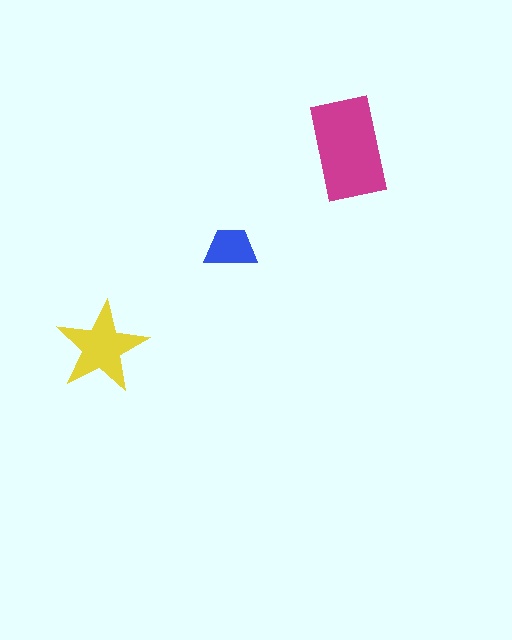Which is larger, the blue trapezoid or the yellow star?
The yellow star.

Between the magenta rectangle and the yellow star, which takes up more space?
The magenta rectangle.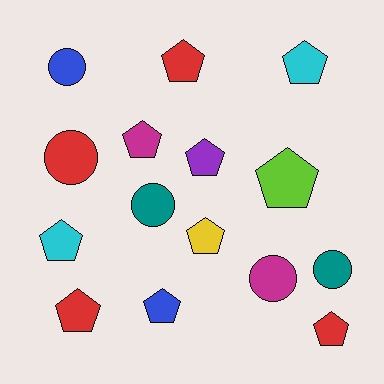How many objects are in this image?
There are 15 objects.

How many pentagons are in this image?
There are 10 pentagons.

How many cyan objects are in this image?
There are 2 cyan objects.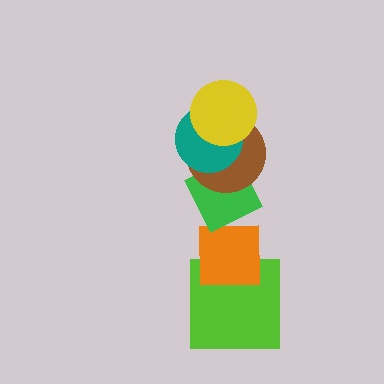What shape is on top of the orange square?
The green diamond is on top of the orange square.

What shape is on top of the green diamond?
The brown circle is on top of the green diamond.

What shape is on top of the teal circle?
The yellow circle is on top of the teal circle.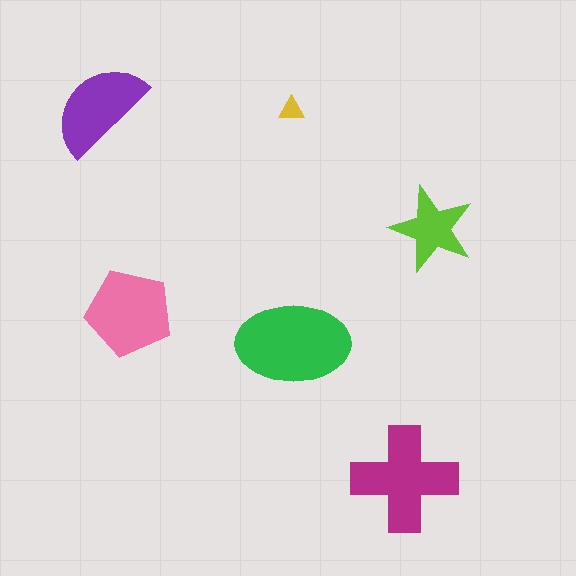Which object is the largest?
The green ellipse.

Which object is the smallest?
The yellow triangle.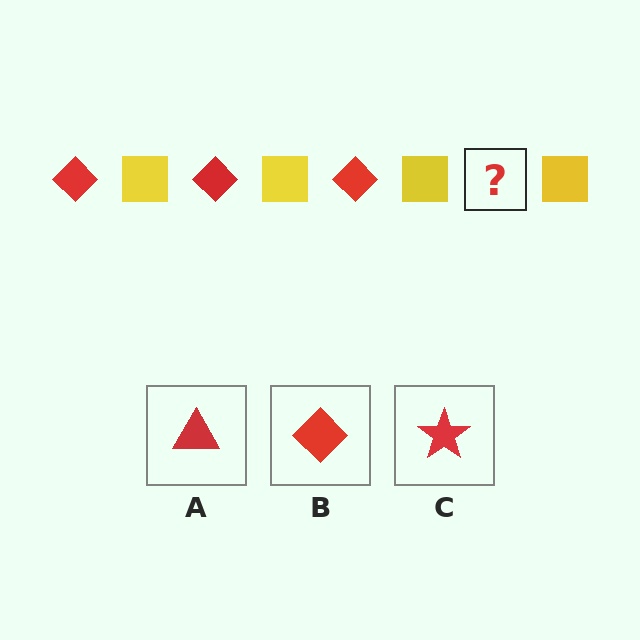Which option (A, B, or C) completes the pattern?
B.